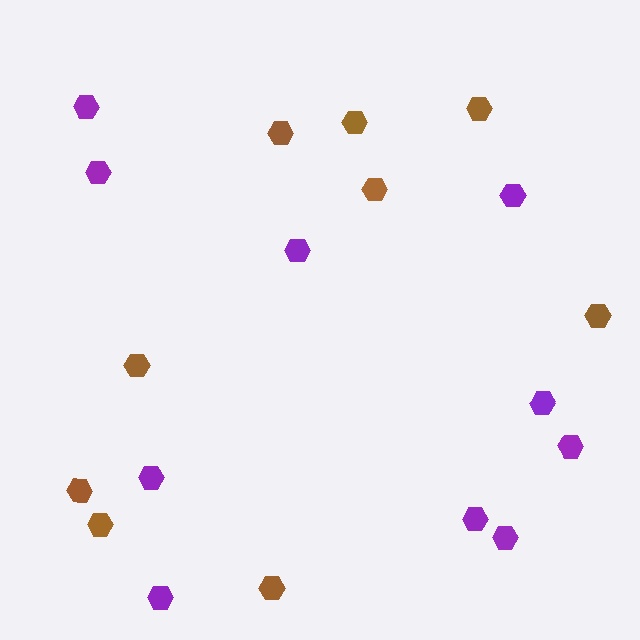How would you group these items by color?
There are 2 groups: one group of purple hexagons (10) and one group of brown hexagons (9).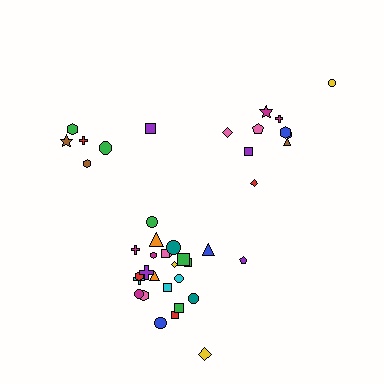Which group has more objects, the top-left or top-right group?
The top-right group.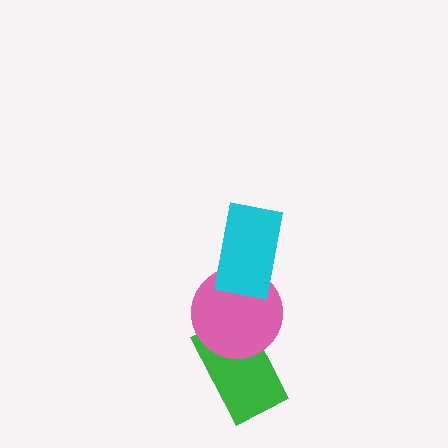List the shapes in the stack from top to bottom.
From top to bottom: the cyan rectangle, the pink circle, the green rectangle.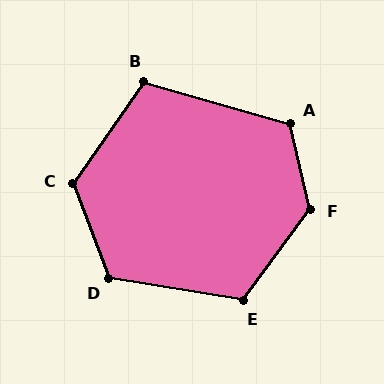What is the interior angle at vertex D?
Approximately 120 degrees (obtuse).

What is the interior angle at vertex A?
Approximately 119 degrees (obtuse).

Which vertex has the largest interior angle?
F, at approximately 130 degrees.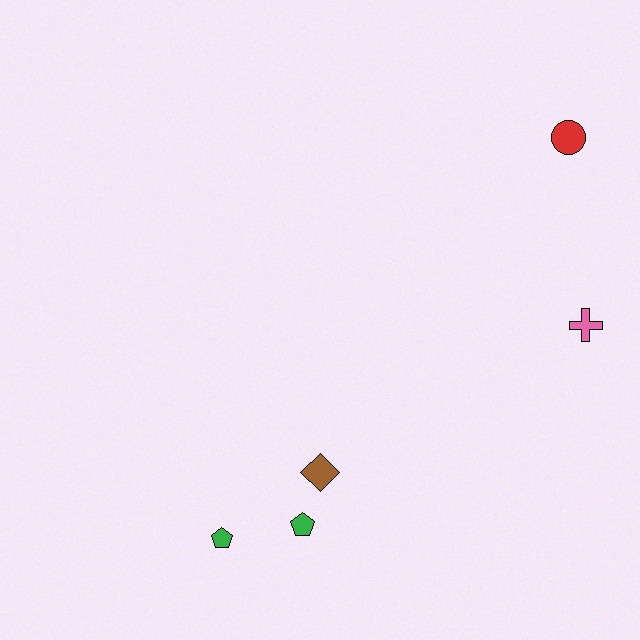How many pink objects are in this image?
There is 1 pink object.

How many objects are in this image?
There are 5 objects.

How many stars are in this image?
There are no stars.